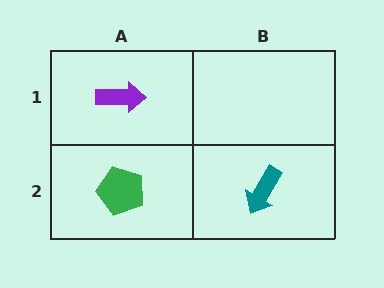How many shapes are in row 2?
2 shapes.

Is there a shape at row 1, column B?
No, that cell is empty.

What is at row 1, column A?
A purple arrow.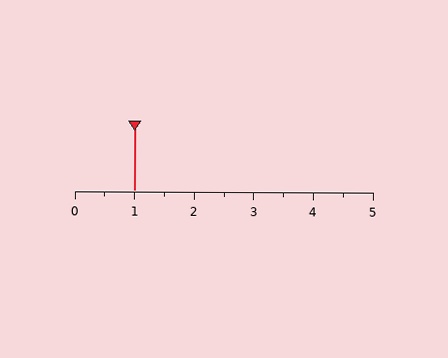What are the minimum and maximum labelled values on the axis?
The axis runs from 0 to 5.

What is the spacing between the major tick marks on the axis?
The major ticks are spaced 1 apart.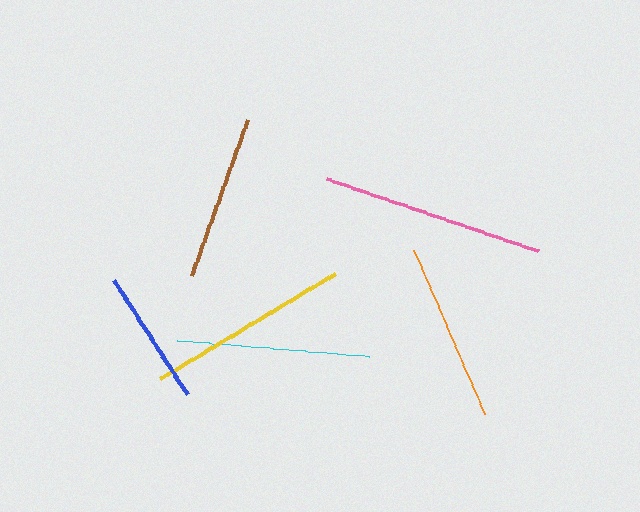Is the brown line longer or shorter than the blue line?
The brown line is longer than the blue line.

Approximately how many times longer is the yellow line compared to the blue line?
The yellow line is approximately 1.5 times the length of the blue line.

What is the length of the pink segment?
The pink segment is approximately 223 pixels long.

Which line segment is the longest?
The pink line is the longest at approximately 223 pixels.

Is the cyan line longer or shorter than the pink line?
The pink line is longer than the cyan line.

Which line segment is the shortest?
The blue line is the shortest at approximately 135 pixels.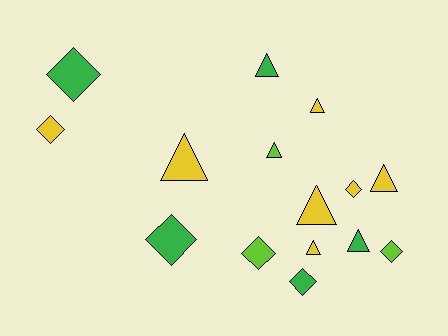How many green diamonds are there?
There are 3 green diamonds.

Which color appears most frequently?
Yellow, with 7 objects.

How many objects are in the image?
There are 15 objects.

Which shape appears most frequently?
Triangle, with 8 objects.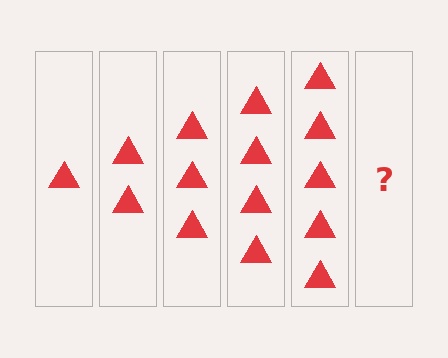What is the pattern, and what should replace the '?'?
The pattern is that each step adds one more triangle. The '?' should be 6 triangles.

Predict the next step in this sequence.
The next step is 6 triangles.